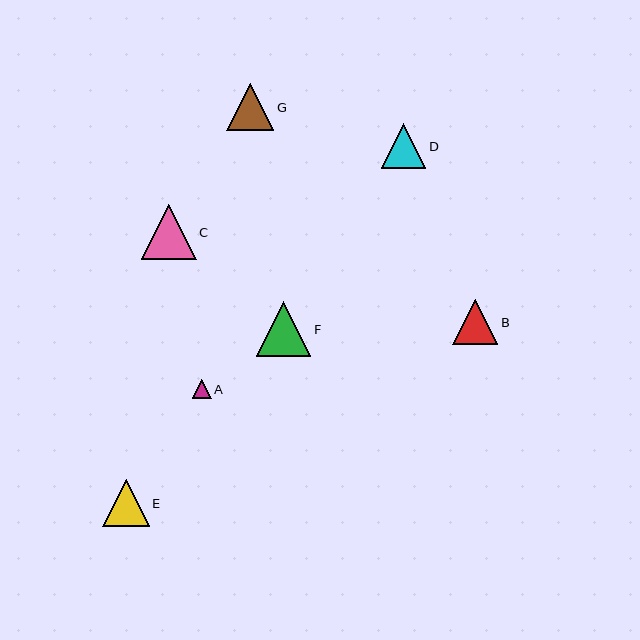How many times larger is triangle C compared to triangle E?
Triangle C is approximately 1.2 times the size of triangle E.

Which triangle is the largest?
Triangle C is the largest with a size of approximately 55 pixels.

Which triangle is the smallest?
Triangle A is the smallest with a size of approximately 19 pixels.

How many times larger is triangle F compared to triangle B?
Triangle F is approximately 1.2 times the size of triangle B.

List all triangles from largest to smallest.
From largest to smallest: C, F, G, E, B, D, A.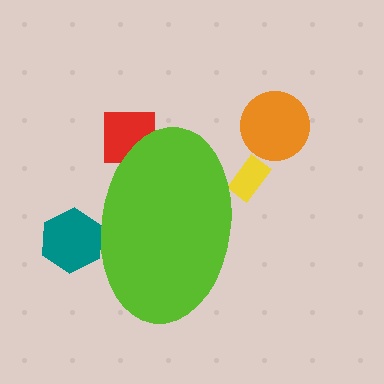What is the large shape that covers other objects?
A lime ellipse.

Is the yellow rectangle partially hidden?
Yes, the yellow rectangle is partially hidden behind the lime ellipse.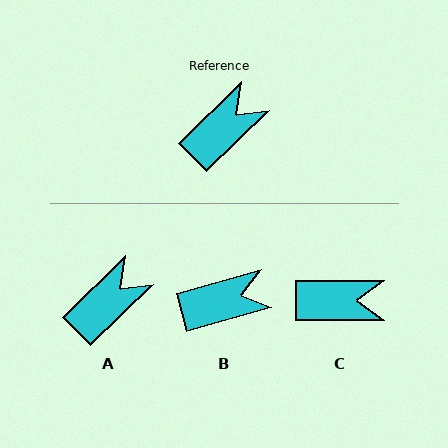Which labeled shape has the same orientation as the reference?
A.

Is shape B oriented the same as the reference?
No, it is off by about 28 degrees.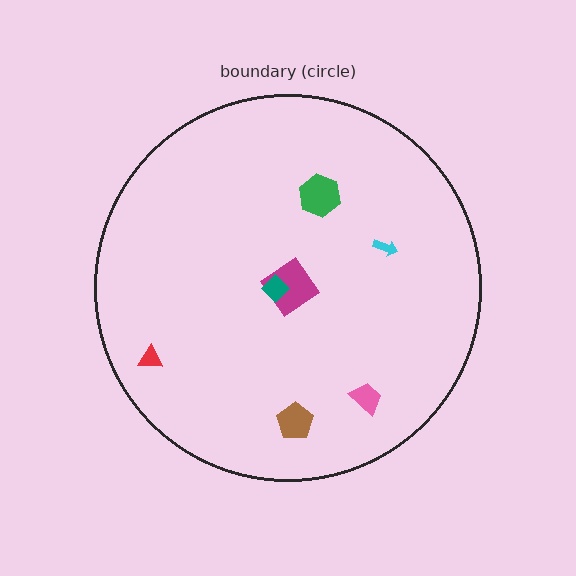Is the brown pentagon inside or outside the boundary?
Inside.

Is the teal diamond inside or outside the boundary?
Inside.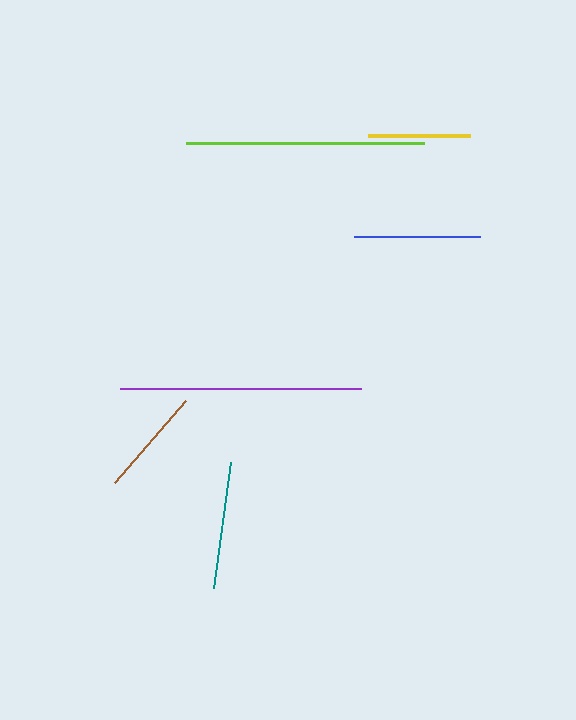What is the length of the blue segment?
The blue segment is approximately 126 pixels long.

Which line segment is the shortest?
The yellow line is the shortest at approximately 101 pixels.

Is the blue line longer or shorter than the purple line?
The purple line is longer than the blue line.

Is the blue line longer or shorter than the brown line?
The blue line is longer than the brown line.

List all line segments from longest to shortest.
From longest to shortest: purple, lime, teal, blue, brown, yellow.